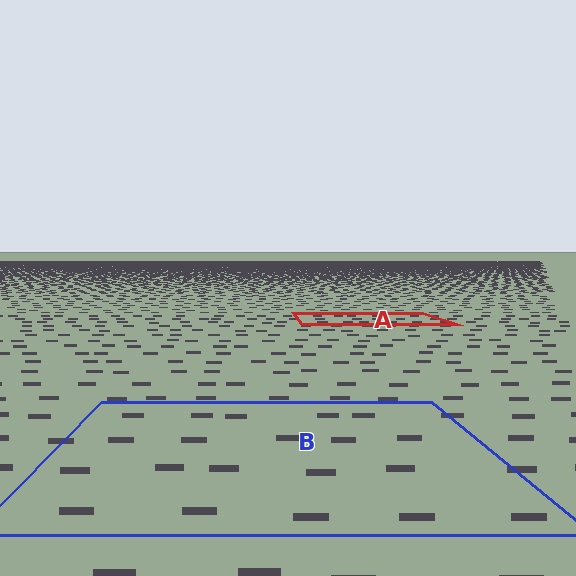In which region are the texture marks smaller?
The texture marks are smaller in region A, because it is farther away.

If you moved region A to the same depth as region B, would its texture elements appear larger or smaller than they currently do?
They would appear larger. At a closer depth, the same texture elements are projected at a bigger on-screen size.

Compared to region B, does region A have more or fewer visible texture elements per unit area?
Region A has more texture elements per unit area — they are packed more densely because it is farther away.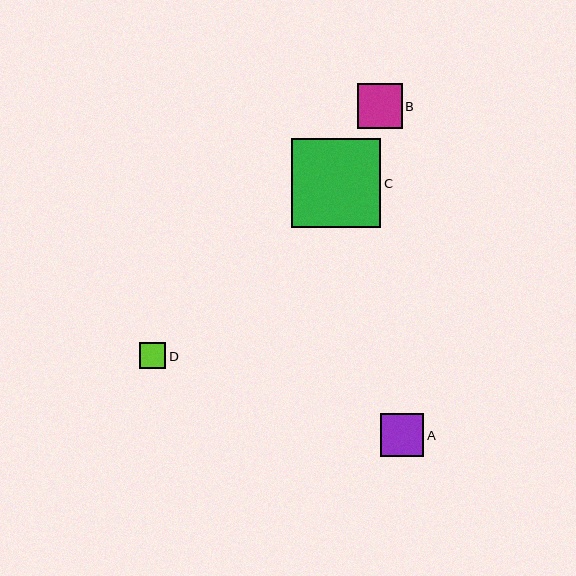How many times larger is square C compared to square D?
Square C is approximately 3.4 times the size of square D.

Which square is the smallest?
Square D is the smallest with a size of approximately 26 pixels.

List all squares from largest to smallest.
From largest to smallest: C, B, A, D.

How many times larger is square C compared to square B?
Square C is approximately 2.0 times the size of square B.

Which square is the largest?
Square C is the largest with a size of approximately 89 pixels.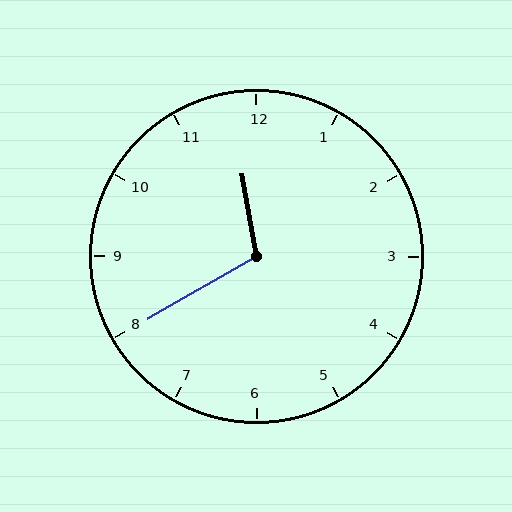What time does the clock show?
11:40.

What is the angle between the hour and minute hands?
Approximately 110 degrees.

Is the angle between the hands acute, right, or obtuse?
It is obtuse.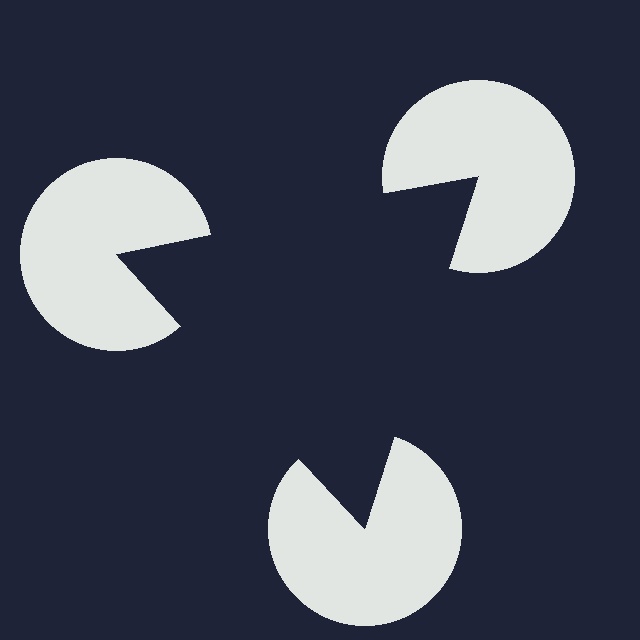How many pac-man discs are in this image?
There are 3 — one at each vertex of the illusory triangle.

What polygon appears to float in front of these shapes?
An illusory triangle — its edges are inferred from the aligned wedge cuts in the pac-man discs, not physically drawn.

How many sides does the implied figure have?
3 sides.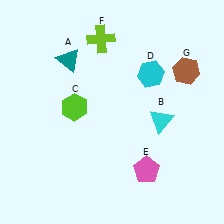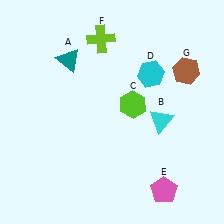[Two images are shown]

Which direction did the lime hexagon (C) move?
The lime hexagon (C) moved right.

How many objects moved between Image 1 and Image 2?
2 objects moved between the two images.